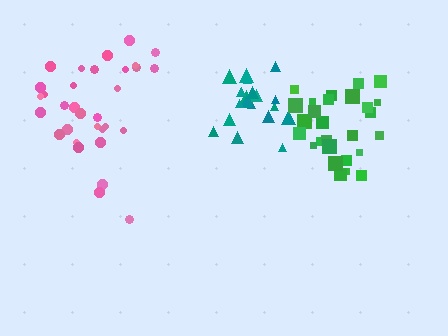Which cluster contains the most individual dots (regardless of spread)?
Pink (32).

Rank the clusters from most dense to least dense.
teal, green, pink.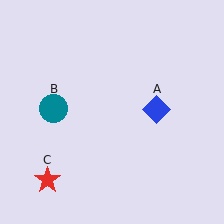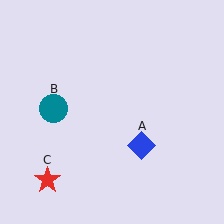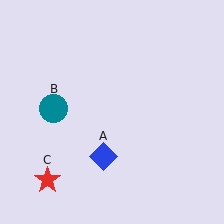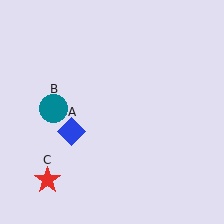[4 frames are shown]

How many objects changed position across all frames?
1 object changed position: blue diamond (object A).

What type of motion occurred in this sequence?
The blue diamond (object A) rotated clockwise around the center of the scene.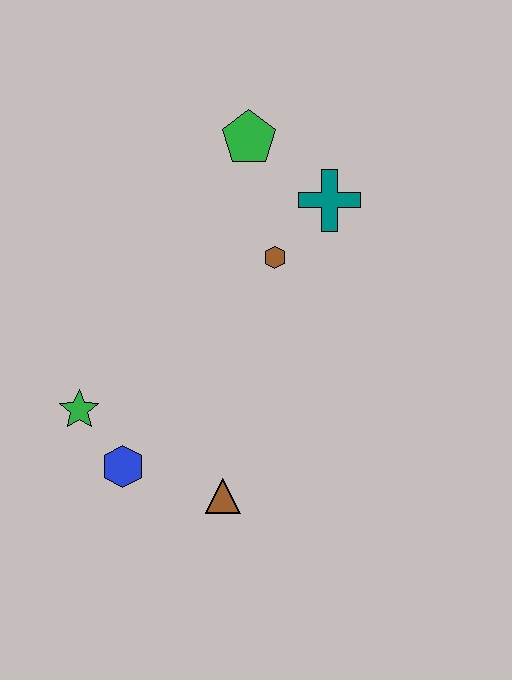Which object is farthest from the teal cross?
The blue hexagon is farthest from the teal cross.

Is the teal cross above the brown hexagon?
Yes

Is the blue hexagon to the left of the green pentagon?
Yes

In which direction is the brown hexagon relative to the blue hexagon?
The brown hexagon is above the blue hexagon.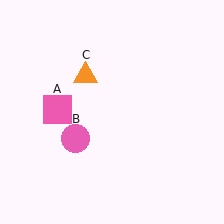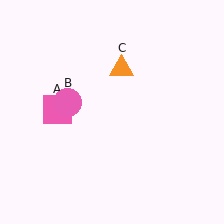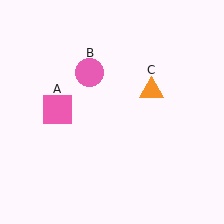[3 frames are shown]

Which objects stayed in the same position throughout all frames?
Pink square (object A) remained stationary.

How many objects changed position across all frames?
2 objects changed position: pink circle (object B), orange triangle (object C).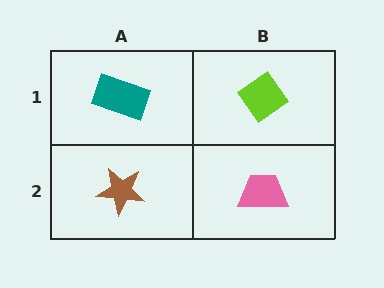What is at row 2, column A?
A brown star.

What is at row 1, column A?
A teal rectangle.